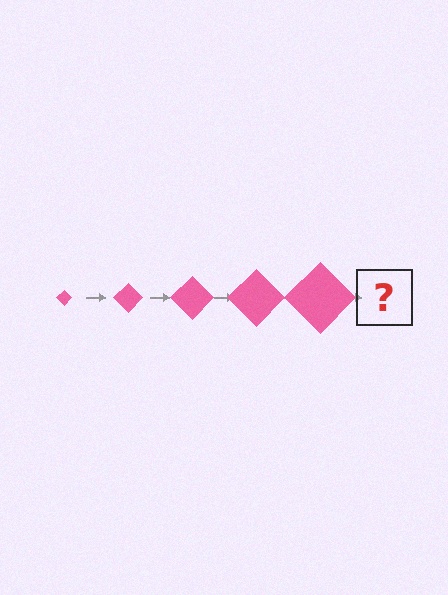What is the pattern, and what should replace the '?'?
The pattern is that the diamond gets progressively larger each step. The '?' should be a pink diamond, larger than the previous one.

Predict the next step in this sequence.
The next step is a pink diamond, larger than the previous one.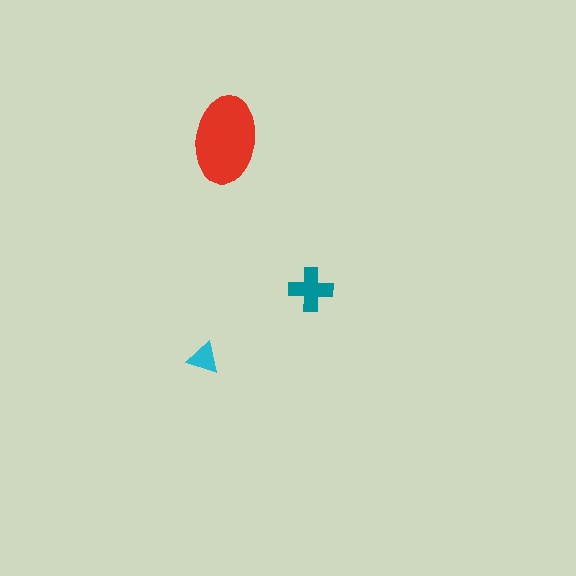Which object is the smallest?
The cyan triangle.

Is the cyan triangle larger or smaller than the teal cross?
Smaller.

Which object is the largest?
The red ellipse.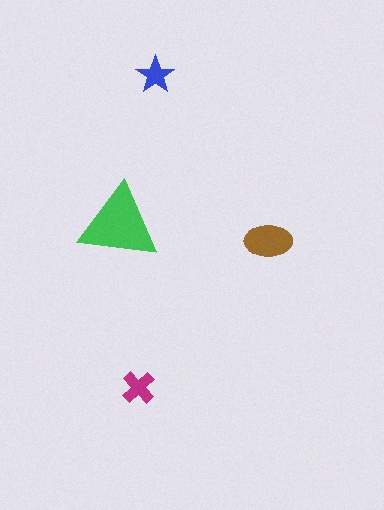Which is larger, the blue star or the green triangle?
The green triangle.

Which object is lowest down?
The magenta cross is bottommost.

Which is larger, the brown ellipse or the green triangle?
The green triangle.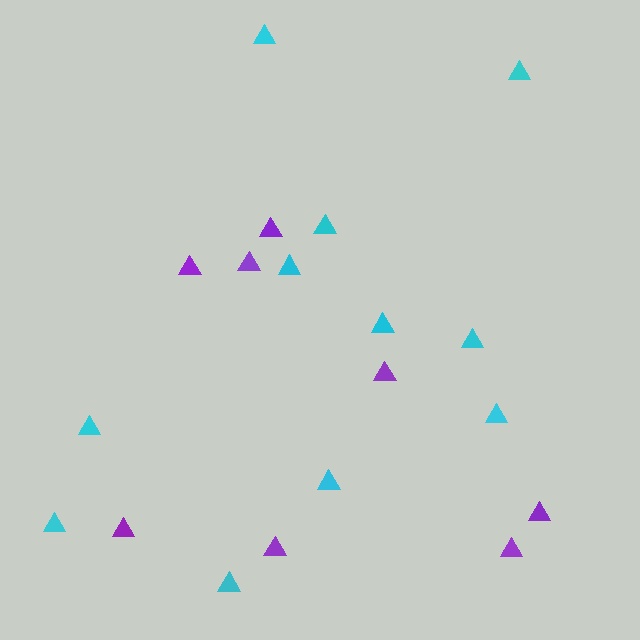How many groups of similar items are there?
There are 2 groups: one group of purple triangles (8) and one group of cyan triangles (11).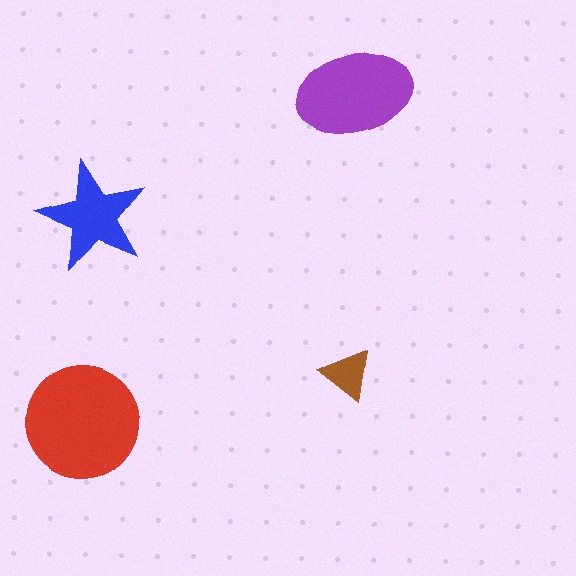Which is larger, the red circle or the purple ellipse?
The red circle.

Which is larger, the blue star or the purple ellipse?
The purple ellipse.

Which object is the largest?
The red circle.